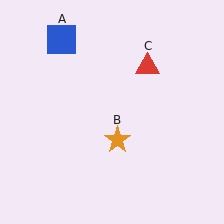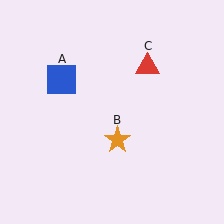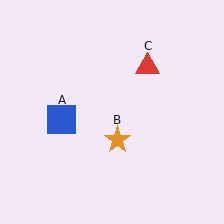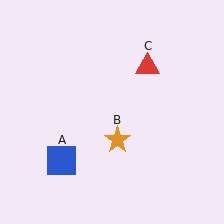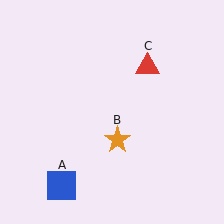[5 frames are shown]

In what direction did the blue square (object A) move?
The blue square (object A) moved down.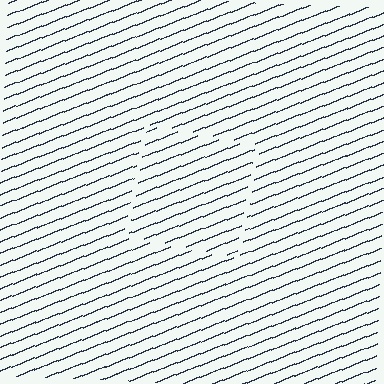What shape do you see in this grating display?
An illusory square. The interior of the shape contains the same grating, shifted by half a period — the contour is defined by the phase discontinuity where line-ends from the inner and outer gratings abut.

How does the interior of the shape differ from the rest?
The interior of the shape contains the same grating, shifted by half a period — the contour is defined by the phase discontinuity where line-ends from the inner and outer gratings abut.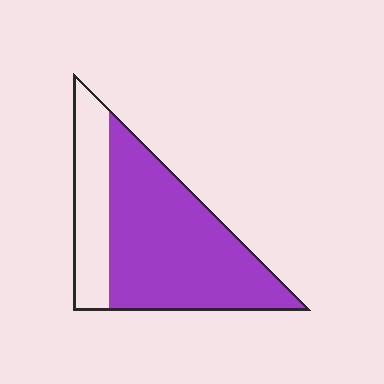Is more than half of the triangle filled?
Yes.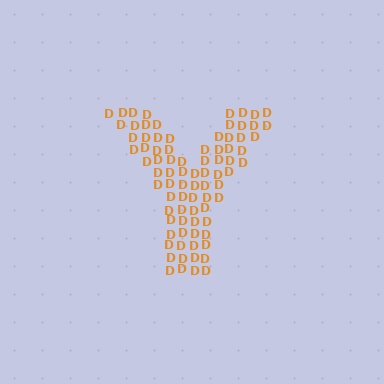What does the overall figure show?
The overall figure shows the letter Y.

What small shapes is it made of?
It is made of small letter D's.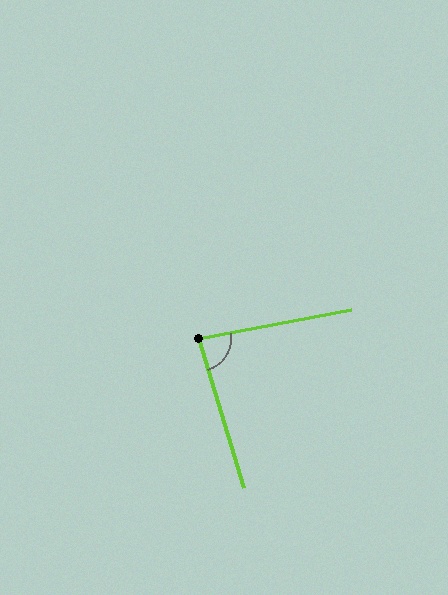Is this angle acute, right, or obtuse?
It is acute.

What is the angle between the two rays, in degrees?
Approximately 84 degrees.